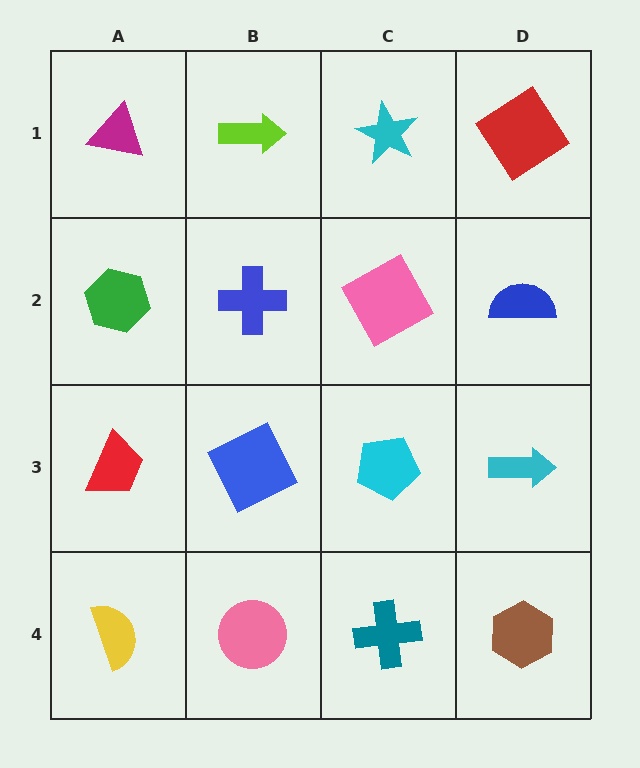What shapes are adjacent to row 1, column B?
A blue cross (row 2, column B), a magenta triangle (row 1, column A), a cyan star (row 1, column C).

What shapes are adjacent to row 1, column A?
A green hexagon (row 2, column A), a lime arrow (row 1, column B).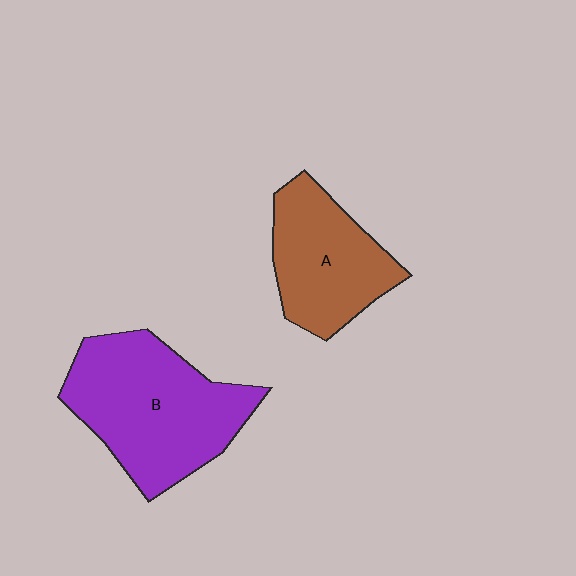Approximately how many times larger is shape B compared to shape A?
Approximately 1.5 times.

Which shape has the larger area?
Shape B (purple).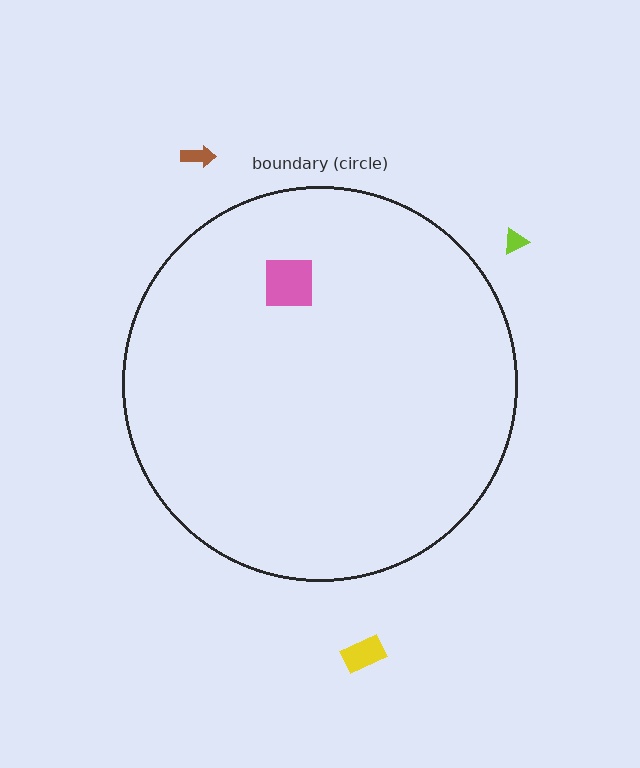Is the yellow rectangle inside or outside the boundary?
Outside.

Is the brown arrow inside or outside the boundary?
Outside.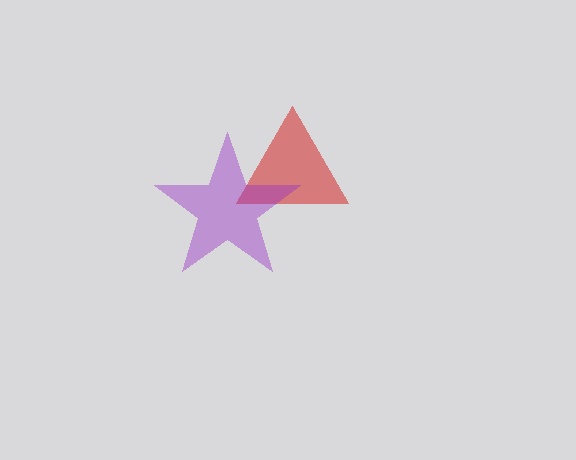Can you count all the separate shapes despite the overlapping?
Yes, there are 2 separate shapes.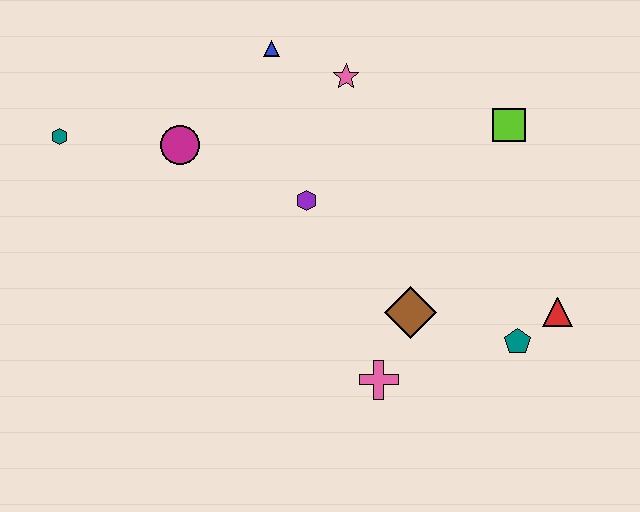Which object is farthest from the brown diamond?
The teal hexagon is farthest from the brown diamond.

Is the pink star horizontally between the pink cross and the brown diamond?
No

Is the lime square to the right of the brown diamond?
Yes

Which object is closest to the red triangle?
The teal pentagon is closest to the red triangle.